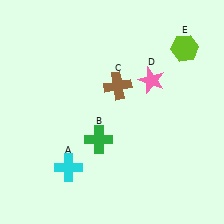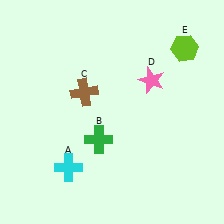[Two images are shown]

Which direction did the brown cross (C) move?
The brown cross (C) moved left.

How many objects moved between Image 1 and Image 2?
1 object moved between the two images.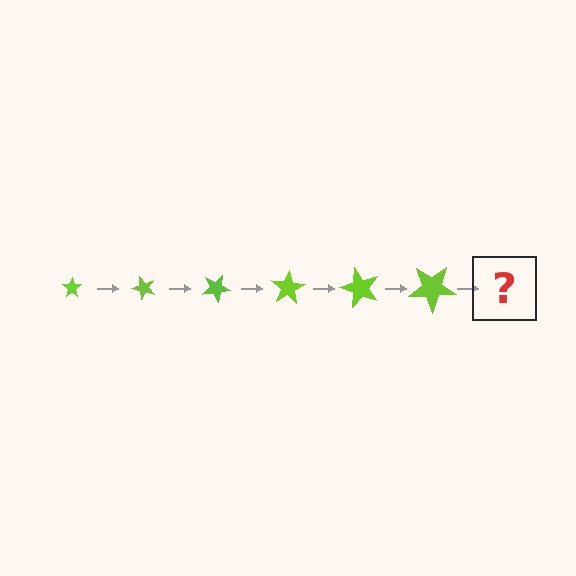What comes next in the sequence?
The next element should be a star, larger than the previous one and rotated 300 degrees from the start.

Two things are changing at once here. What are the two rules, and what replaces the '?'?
The two rules are that the star grows larger each step and it rotates 50 degrees each step. The '?' should be a star, larger than the previous one and rotated 300 degrees from the start.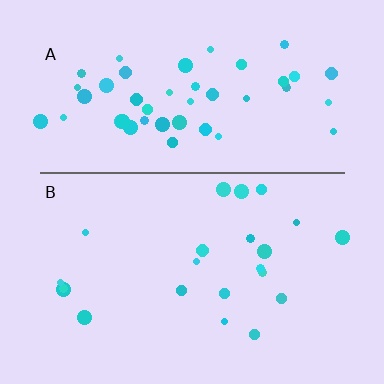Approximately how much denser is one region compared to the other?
Approximately 2.1× — region A over region B.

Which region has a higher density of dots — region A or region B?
A (the top).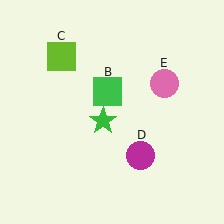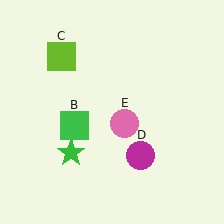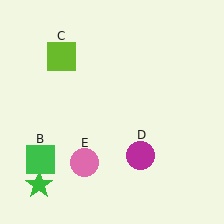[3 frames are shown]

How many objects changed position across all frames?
3 objects changed position: green star (object A), green square (object B), pink circle (object E).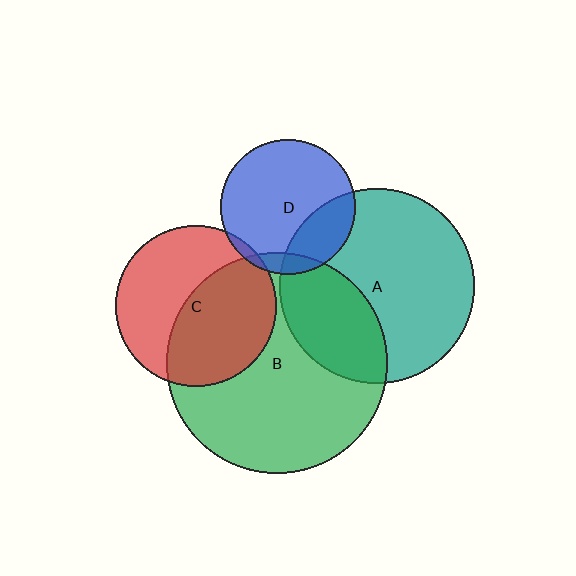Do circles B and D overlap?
Yes.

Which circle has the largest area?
Circle B (green).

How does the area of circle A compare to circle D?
Approximately 2.1 times.